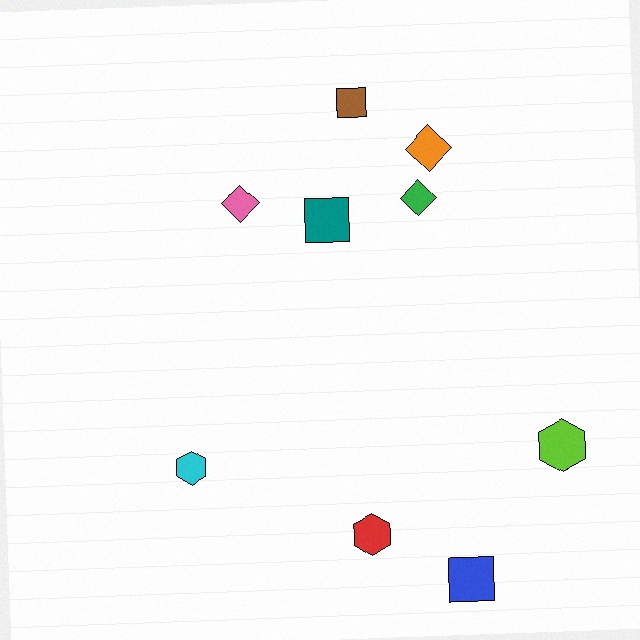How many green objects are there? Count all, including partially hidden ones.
There is 1 green object.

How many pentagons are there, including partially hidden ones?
There are no pentagons.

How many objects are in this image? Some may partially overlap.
There are 9 objects.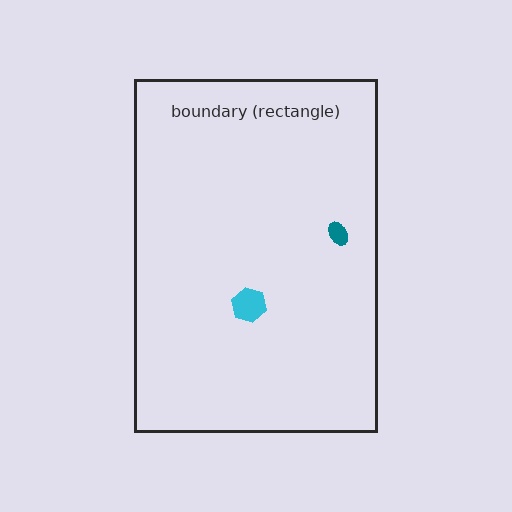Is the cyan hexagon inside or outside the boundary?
Inside.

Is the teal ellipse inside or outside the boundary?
Inside.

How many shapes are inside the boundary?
2 inside, 0 outside.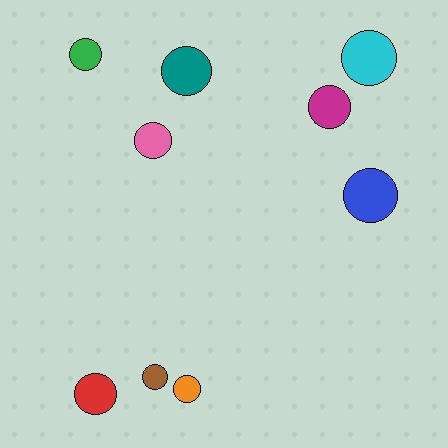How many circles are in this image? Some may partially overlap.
There are 9 circles.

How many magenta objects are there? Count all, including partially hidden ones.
There is 1 magenta object.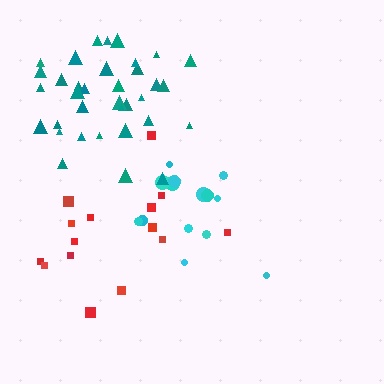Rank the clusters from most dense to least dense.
teal, cyan, red.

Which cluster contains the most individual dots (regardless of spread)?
Teal (35).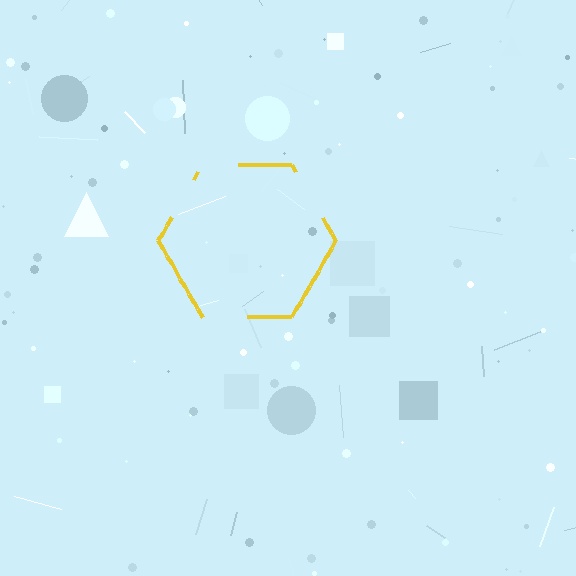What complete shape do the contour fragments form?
The contour fragments form a hexagon.